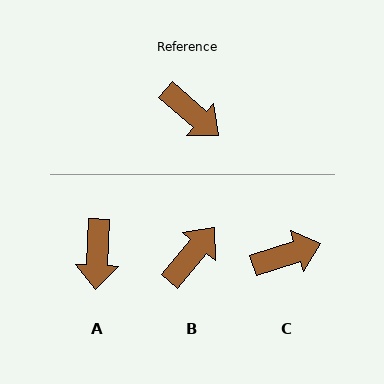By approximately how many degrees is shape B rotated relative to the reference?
Approximately 91 degrees counter-clockwise.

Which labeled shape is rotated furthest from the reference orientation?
B, about 91 degrees away.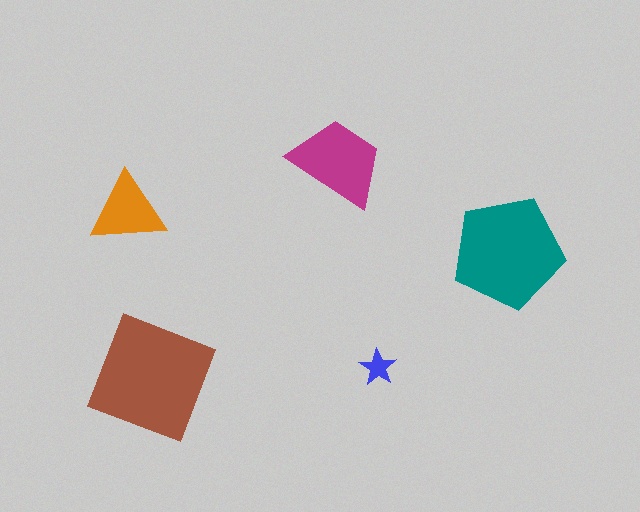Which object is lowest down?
The brown square is bottommost.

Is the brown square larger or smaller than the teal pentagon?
Larger.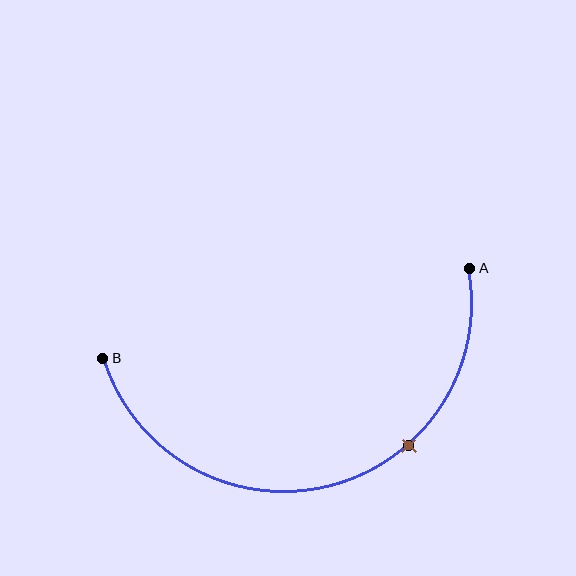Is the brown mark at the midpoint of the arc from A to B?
No. The brown mark lies on the arc but is closer to endpoint A. The arc midpoint would be at the point on the curve equidistant along the arc from both A and B.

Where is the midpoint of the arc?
The arc midpoint is the point on the curve farthest from the straight line joining A and B. It sits below that line.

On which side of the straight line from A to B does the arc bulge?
The arc bulges below the straight line connecting A and B.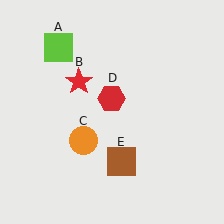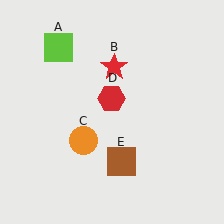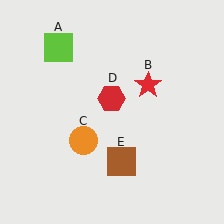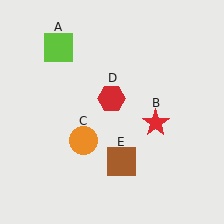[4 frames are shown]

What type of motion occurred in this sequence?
The red star (object B) rotated clockwise around the center of the scene.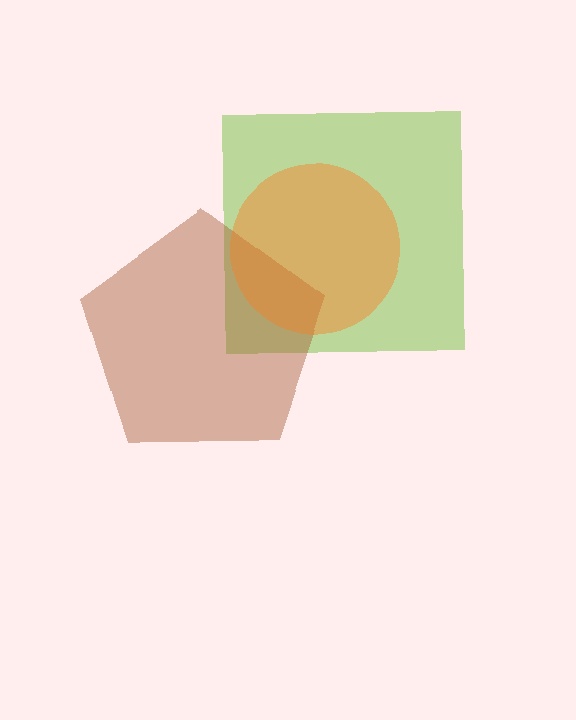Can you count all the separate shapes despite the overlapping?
Yes, there are 3 separate shapes.